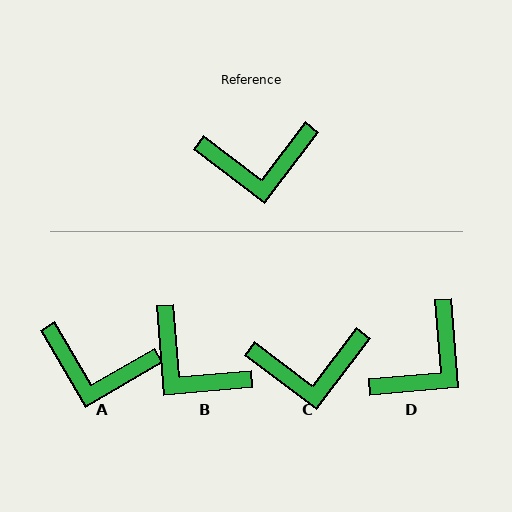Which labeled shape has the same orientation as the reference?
C.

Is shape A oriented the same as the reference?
No, it is off by about 23 degrees.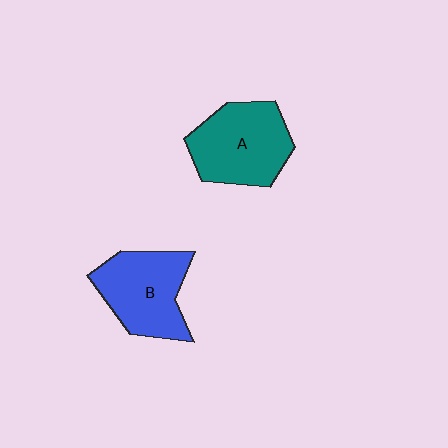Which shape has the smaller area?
Shape B (blue).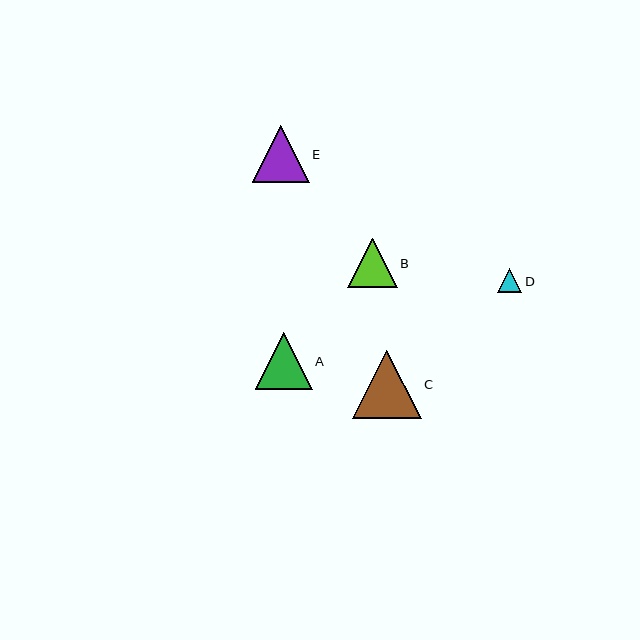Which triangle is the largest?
Triangle C is the largest with a size of approximately 69 pixels.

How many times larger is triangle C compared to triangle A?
Triangle C is approximately 1.2 times the size of triangle A.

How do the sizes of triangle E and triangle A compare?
Triangle E and triangle A are approximately the same size.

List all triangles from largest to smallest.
From largest to smallest: C, E, A, B, D.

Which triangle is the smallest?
Triangle D is the smallest with a size of approximately 24 pixels.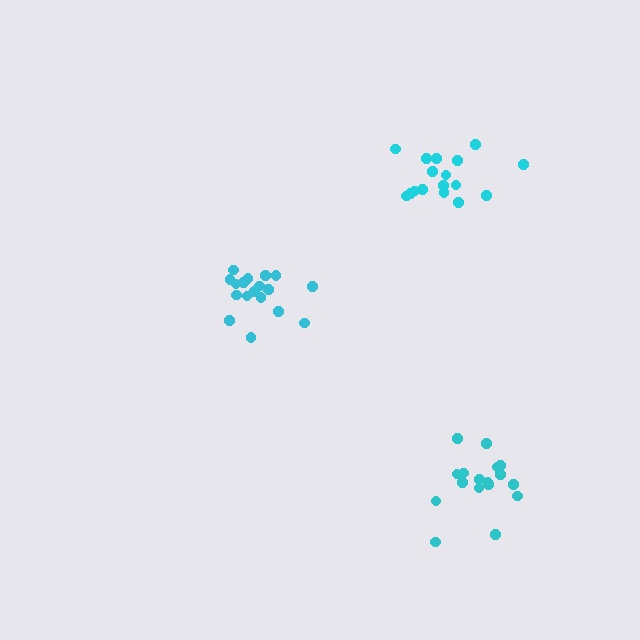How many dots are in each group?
Group 1: 17 dots, Group 2: 18 dots, Group 3: 17 dots (52 total).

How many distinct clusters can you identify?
There are 3 distinct clusters.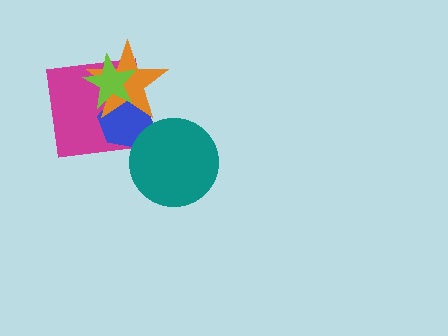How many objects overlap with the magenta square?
3 objects overlap with the magenta square.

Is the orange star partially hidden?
Yes, it is partially covered by another shape.